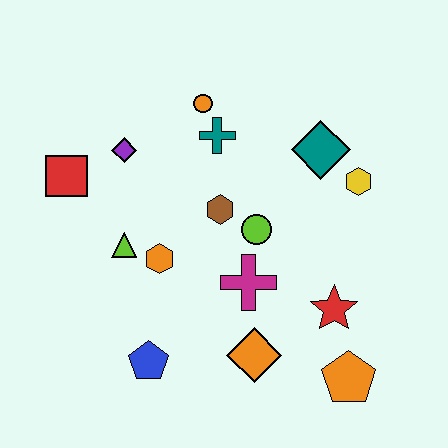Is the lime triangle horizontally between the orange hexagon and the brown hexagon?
No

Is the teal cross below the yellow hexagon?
No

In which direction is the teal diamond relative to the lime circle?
The teal diamond is above the lime circle.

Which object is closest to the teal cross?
The orange circle is closest to the teal cross.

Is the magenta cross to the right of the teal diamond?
No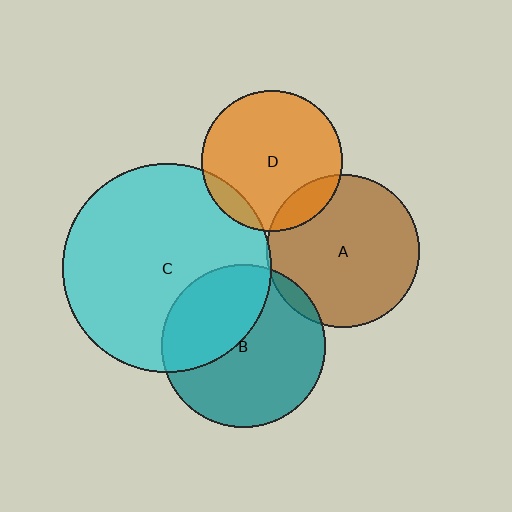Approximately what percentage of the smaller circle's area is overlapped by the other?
Approximately 10%.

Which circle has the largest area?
Circle C (cyan).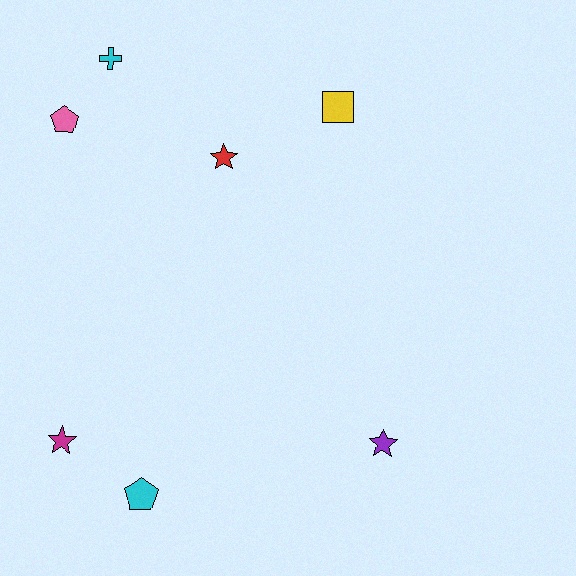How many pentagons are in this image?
There are 2 pentagons.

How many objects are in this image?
There are 7 objects.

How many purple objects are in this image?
There is 1 purple object.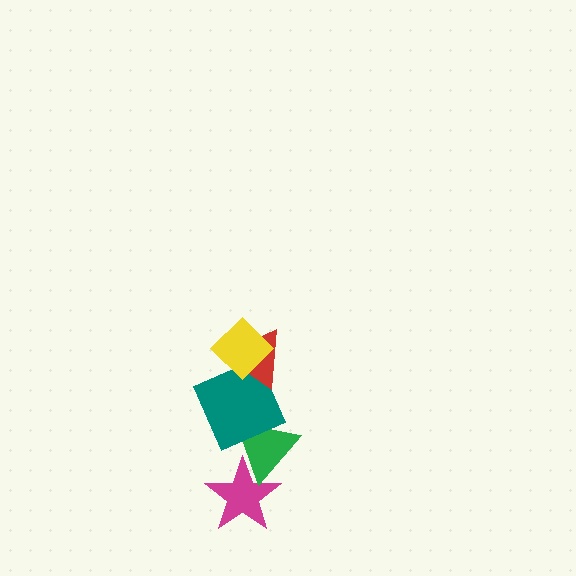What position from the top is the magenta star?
The magenta star is 5th from the top.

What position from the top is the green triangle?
The green triangle is 4th from the top.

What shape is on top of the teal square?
The red triangle is on top of the teal square.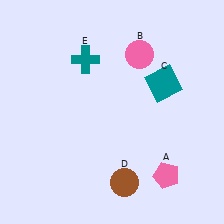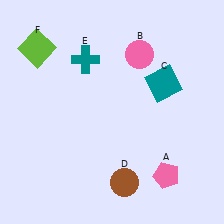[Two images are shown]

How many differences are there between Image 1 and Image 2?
There is 1 difference between the two images.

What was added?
A lime square (F) was added in Image 2.